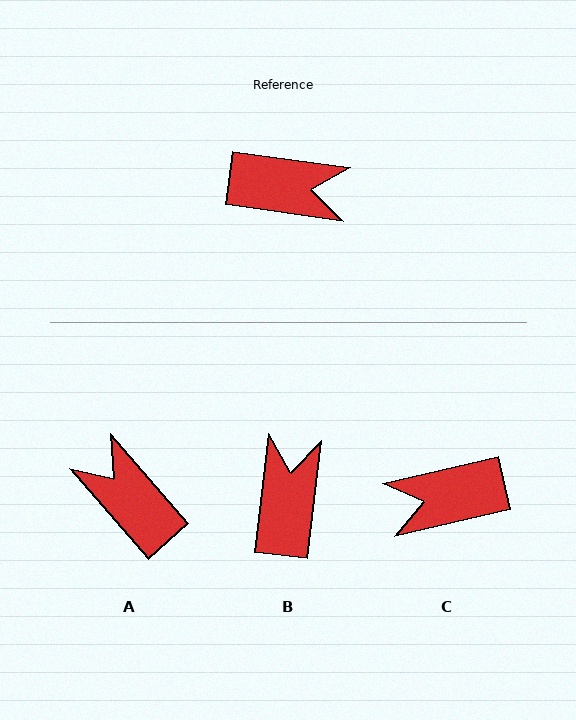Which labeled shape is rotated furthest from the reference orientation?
C, about 159 degrees away.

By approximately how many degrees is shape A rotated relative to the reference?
Approximately 139 degrees counter-clockwise.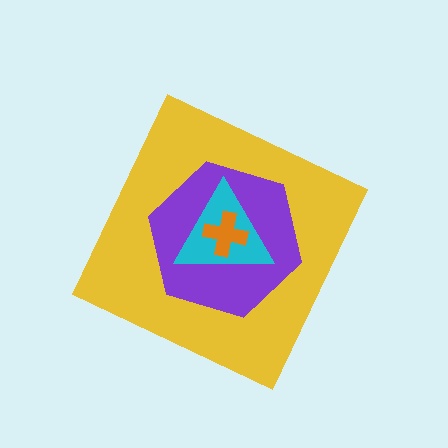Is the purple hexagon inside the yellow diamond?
Yes.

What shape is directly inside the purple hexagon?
The cyan triangle.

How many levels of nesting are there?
4.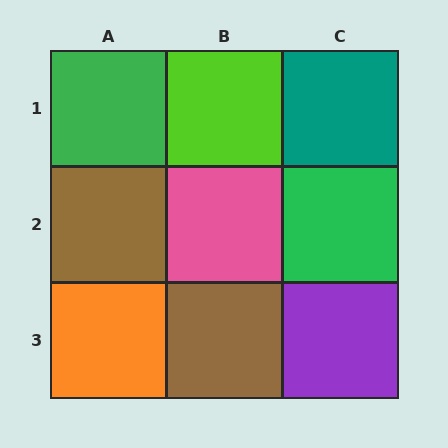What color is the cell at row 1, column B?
Lime.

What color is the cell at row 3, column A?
Orange.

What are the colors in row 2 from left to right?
Brown, pink, green.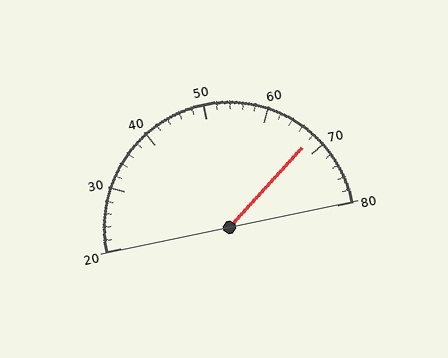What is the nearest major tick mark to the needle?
The nearest major tick mark is 70.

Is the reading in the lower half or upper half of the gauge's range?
The reading is in the upper half of the range (20 to 80).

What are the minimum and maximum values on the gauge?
The gauge ranges from 20 to 80.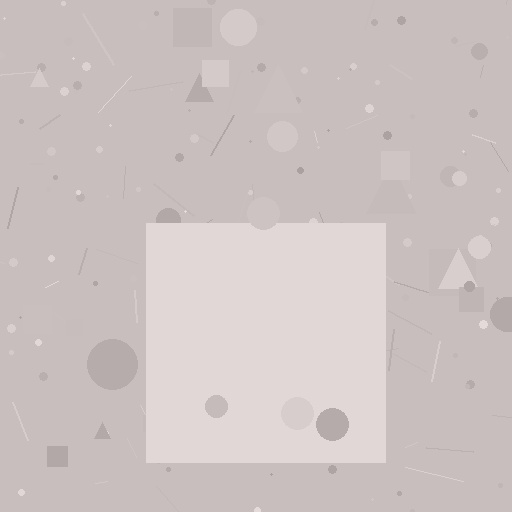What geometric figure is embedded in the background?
A square is embedded in the background.